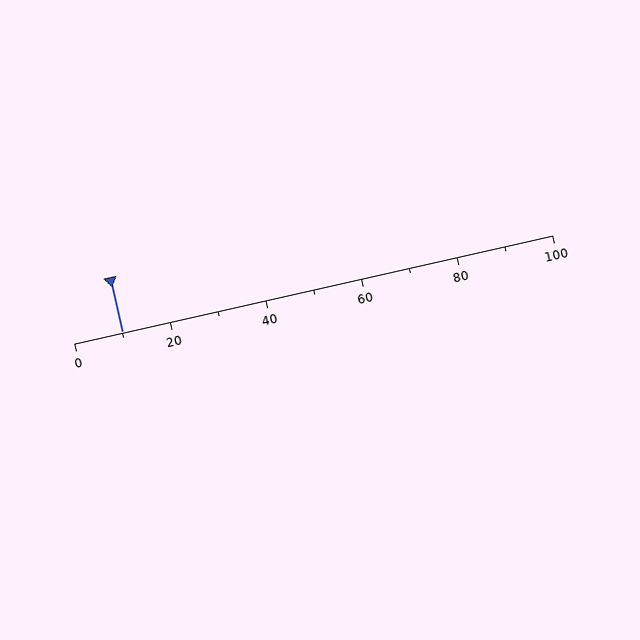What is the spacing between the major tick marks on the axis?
The major ticks are spaced 20 apart.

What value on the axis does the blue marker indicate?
The marker indicates approximately 10.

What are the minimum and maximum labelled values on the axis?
The axis runs from 0 to 100.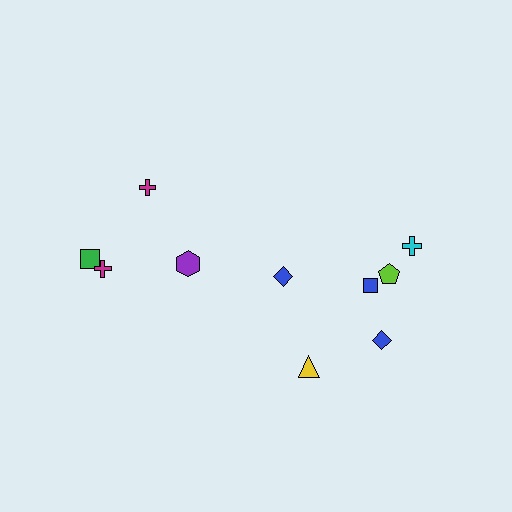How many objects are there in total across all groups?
There are 10 objects.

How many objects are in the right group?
There are 6 objects.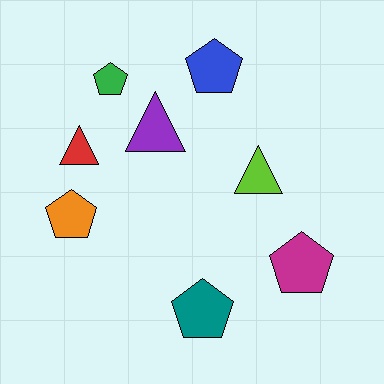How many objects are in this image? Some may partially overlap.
There are 8 objects.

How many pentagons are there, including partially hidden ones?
There are 5 pentagons.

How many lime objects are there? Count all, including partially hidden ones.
There is 1 lime object.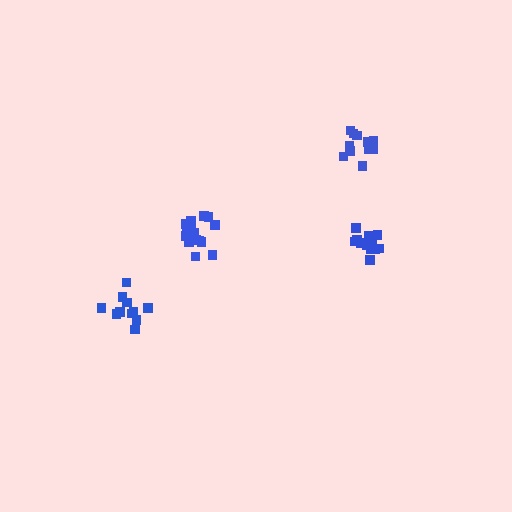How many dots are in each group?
Group 1: 13 dots, Group 2: 16 dots, Group 3: 11 dots, Group 4: 13 dots (53 total).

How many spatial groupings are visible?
There are 4 spatial groupings.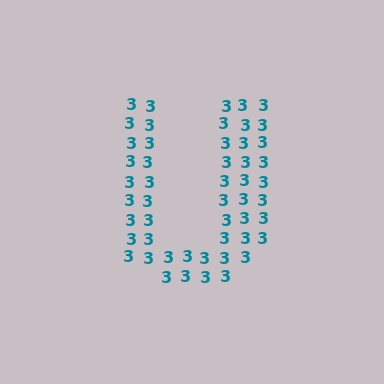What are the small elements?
The small elements are digit 3's.